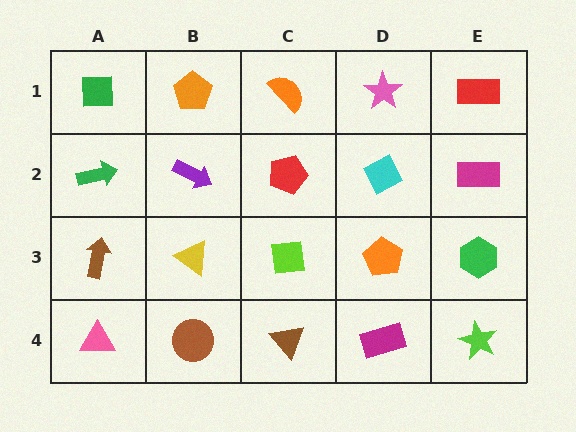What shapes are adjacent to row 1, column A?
A green arrow (row 2, column A), an orange pentagon (row 1, column B).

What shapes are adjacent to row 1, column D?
A cyan diamond (row 2, column D), an orange semicircle (row 1, column C), a red rectangle (row 1, column E).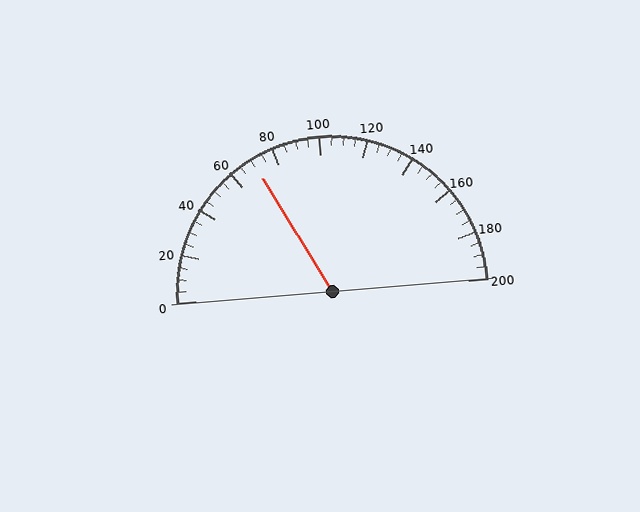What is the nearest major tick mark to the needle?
The nearest major tick mark is 80.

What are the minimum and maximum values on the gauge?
The gauge ranges from 0 to 200.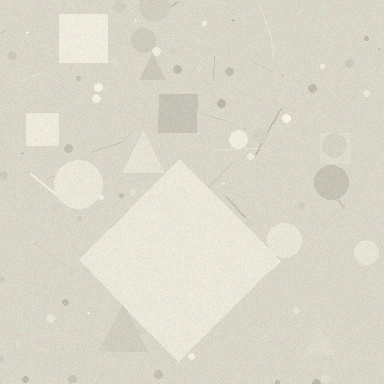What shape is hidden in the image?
A diamond is hidden in the image.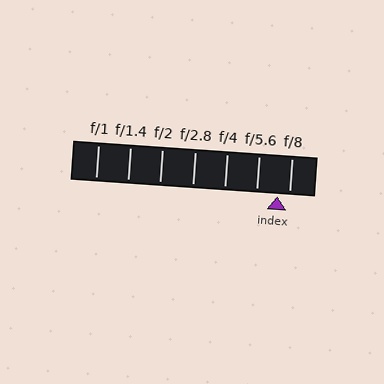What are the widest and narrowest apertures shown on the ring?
The widest aperture shown is f/1 and the narrowest is f/8.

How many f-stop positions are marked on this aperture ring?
There are 7 f-stop positions marked.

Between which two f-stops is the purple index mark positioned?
The index mark is between f/5.6 and f/8.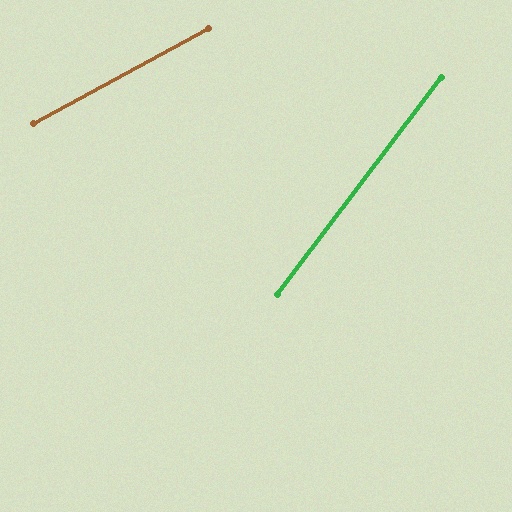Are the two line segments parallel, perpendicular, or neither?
Neither parallel nor perpendicular — they differ by about 24°.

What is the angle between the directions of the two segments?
Approximately 24 degrees.